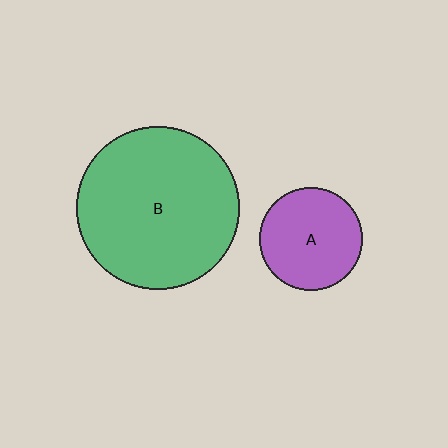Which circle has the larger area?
Circle B (green).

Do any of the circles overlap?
No, none of the circles overlap.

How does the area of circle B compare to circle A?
Approximately 2.5 times.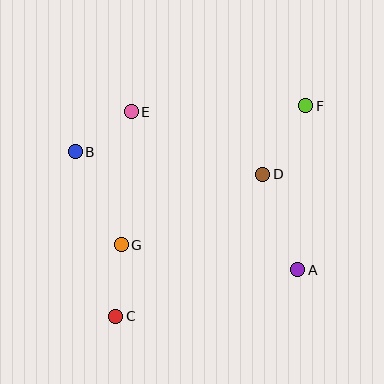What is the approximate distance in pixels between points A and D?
The distance between A and D is approximately 102 pixels.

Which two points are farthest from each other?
Points C and F are farthest from each other.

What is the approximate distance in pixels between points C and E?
The distance between C and E is approximately 205 pixels.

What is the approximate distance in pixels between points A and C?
The distance between A and C is approximately 188 pixels.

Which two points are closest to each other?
Points B and E are closest to each other.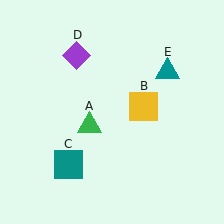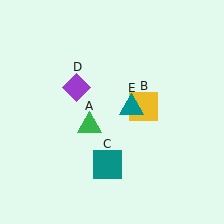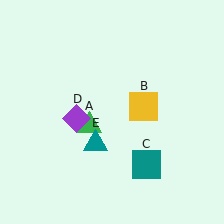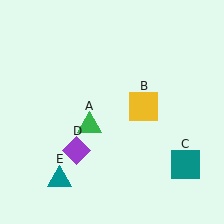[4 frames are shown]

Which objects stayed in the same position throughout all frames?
Green triangle (object A) and yellow square (object B) remained stationary.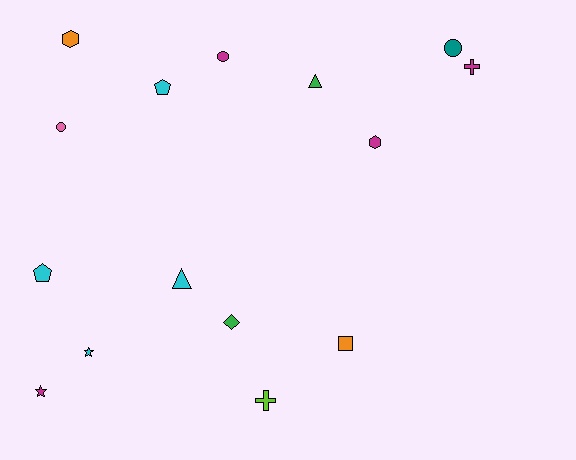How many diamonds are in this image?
There is 1 diamond.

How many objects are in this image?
There are 15 objects.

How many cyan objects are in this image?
There are 4 cyan objects.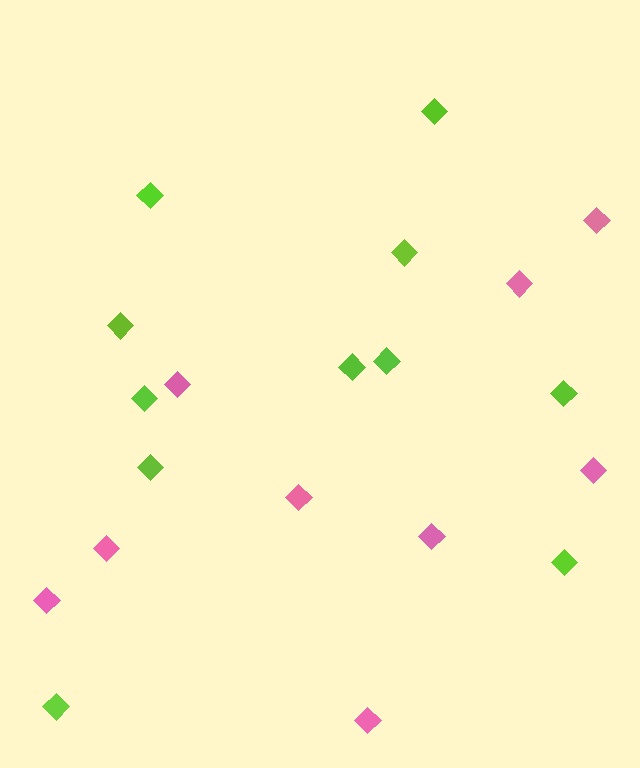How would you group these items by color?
There are 2 groups: one group of pink diamonds (9) and one group of lime diamonds (11).